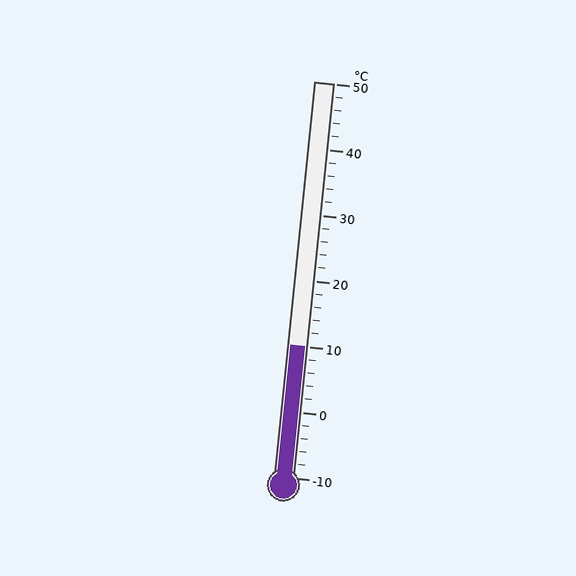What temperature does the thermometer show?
The thermometer shows approximately 10°C.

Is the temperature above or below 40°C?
The temperature is below 40°C.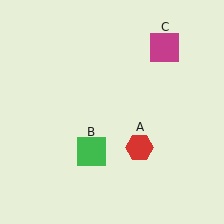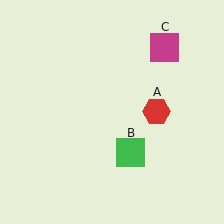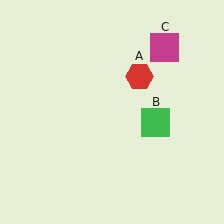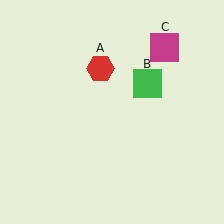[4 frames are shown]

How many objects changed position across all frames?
2 objects changed position: red hexagon (object A), green square (object B).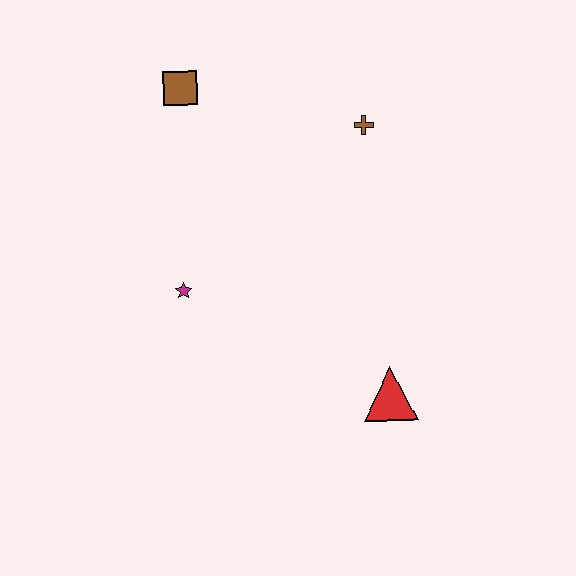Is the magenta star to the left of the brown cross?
Yes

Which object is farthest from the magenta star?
The brown cross is farthest from the magenta star.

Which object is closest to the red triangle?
The magenta star is closest to the red triangle.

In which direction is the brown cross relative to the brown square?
The brown cross is to the right of the brown square.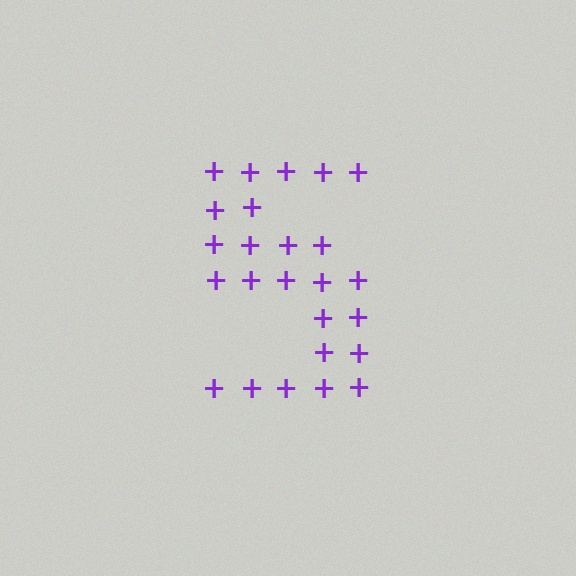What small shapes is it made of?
It is made of small plus signs.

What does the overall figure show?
The overall figure shows the digit 5.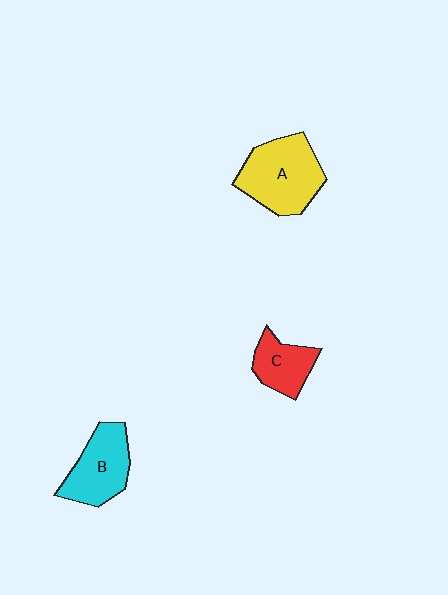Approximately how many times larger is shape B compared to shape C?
Approximately 1.4 times.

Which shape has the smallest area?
Shape C (red).